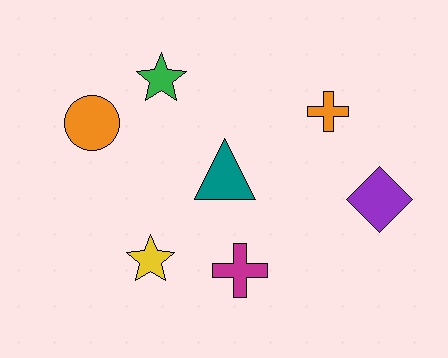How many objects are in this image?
There are 7 objects.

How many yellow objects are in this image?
There is 1 yellow object.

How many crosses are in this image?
There are 2 crosses.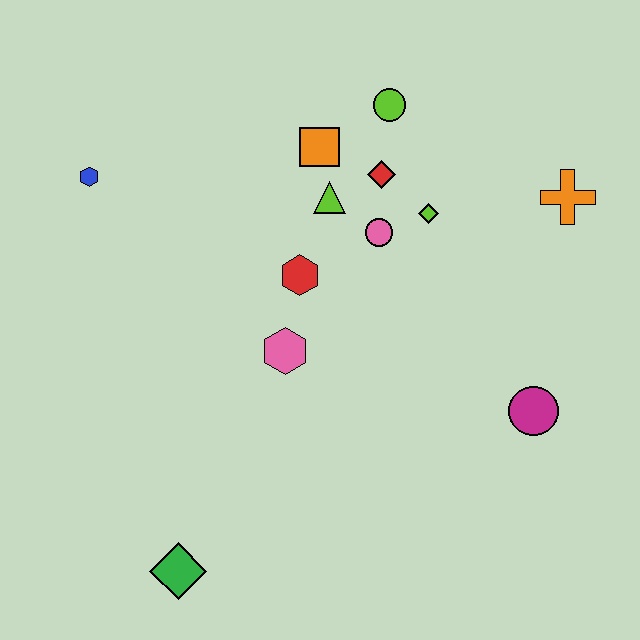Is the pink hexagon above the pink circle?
No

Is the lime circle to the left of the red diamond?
No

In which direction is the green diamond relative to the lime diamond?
The green diamond is below the lime diamond.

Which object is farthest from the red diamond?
The green diamond is farthest from the red diamond.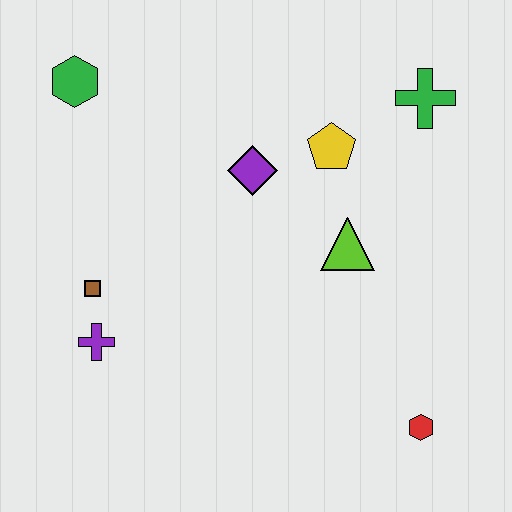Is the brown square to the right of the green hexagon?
Yes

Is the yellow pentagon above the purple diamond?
Yes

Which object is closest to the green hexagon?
The purple diamond is closest to the green hexagon.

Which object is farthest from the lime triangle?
The green hexagon is farthest from the lime triangle.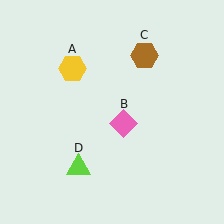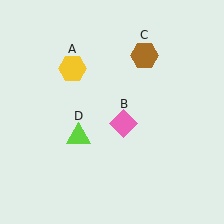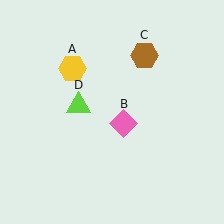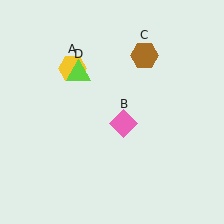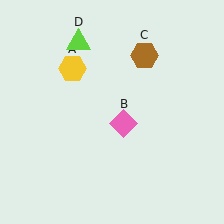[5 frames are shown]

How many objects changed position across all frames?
1 object changed position: lime triangle (object D).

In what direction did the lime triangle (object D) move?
The lime triangle (object D) moved up.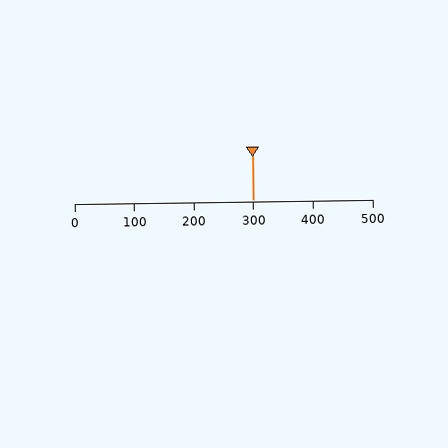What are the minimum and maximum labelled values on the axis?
The axis runs from 0 to 500.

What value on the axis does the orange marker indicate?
The marker indicates approximately 300.